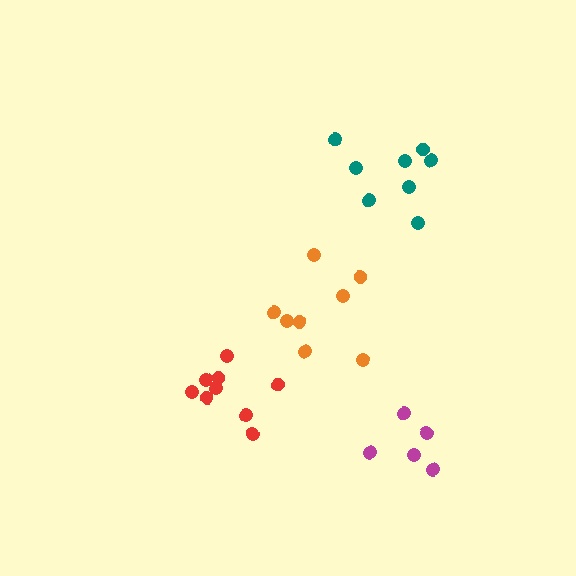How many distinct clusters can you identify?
There are 4 distinct clusters.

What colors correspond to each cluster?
The clusters are colored: magenta, orange, red, teal.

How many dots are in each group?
Group 1: 5 dots, Group 2: 8 dots, Group 3: 9 dots, Group 4: 8 dots (30 total).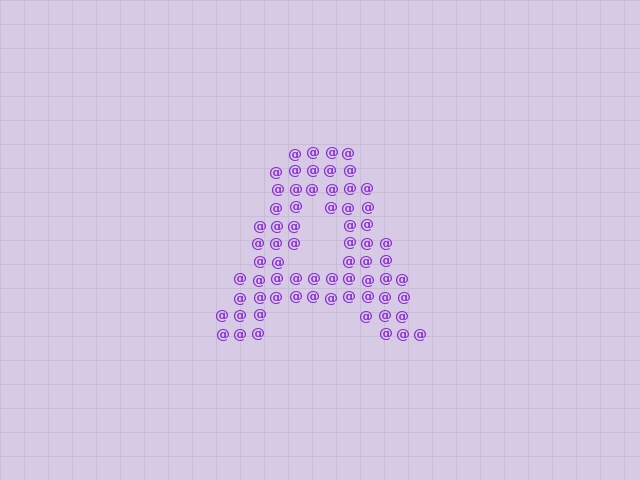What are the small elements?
The small elements are at signs.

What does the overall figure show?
The overall figure shows the letter A.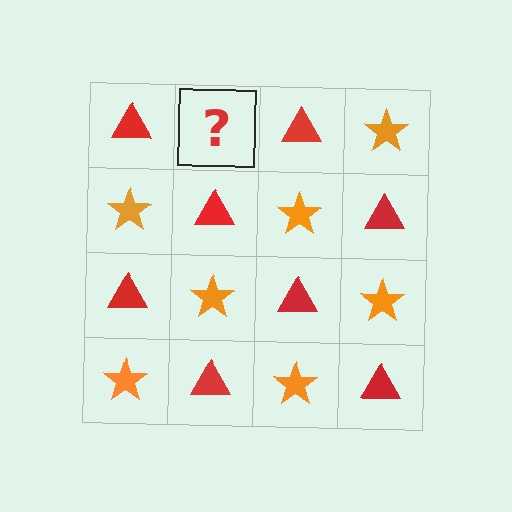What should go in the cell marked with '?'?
The missing cell should contain an orange star.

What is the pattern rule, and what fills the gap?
The rule is that it alternates red triangle and orange star in a checkerboard pattern. The gap should be filled with an orange star.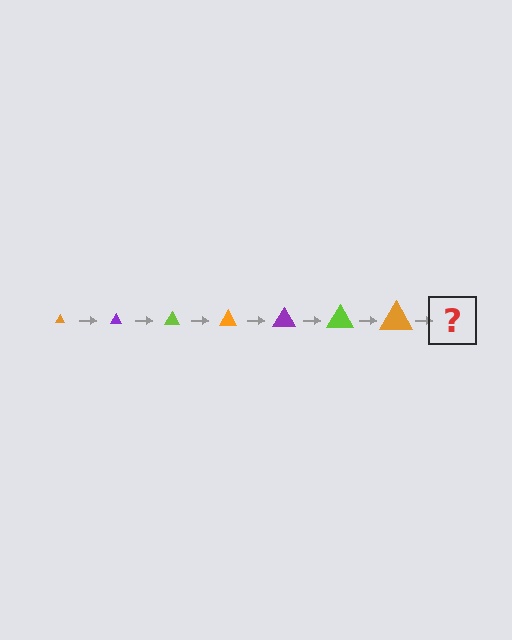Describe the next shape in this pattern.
It should be a purple triangle, larger than the previous one.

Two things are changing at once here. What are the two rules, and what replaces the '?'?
The two rules are that the triangle grows larger each step and the color cycles through orange, purple, and lime. The '?' should be a purple triangle, larger than the previous one.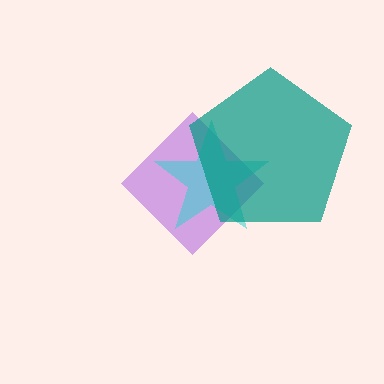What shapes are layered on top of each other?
The layered shapes are: a purple diamond, a cyan star, a teal pentagon.